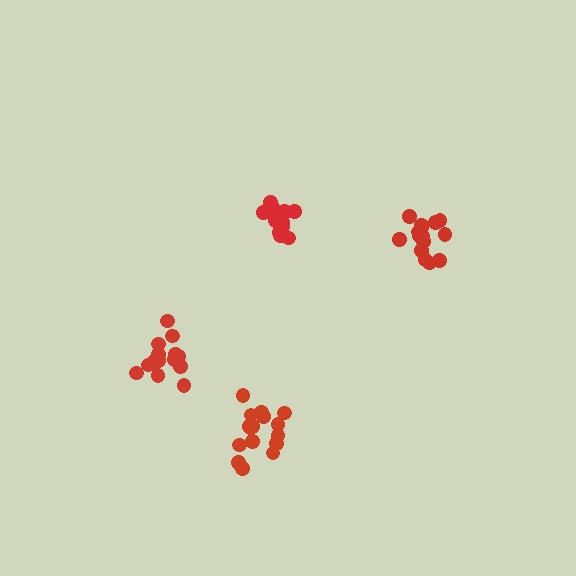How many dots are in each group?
Group 1: 14 dots, Group 2: 15 dots, Group 3: 16 dots, Group 4: 15 dots (60 total).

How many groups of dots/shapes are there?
There are 4 groups.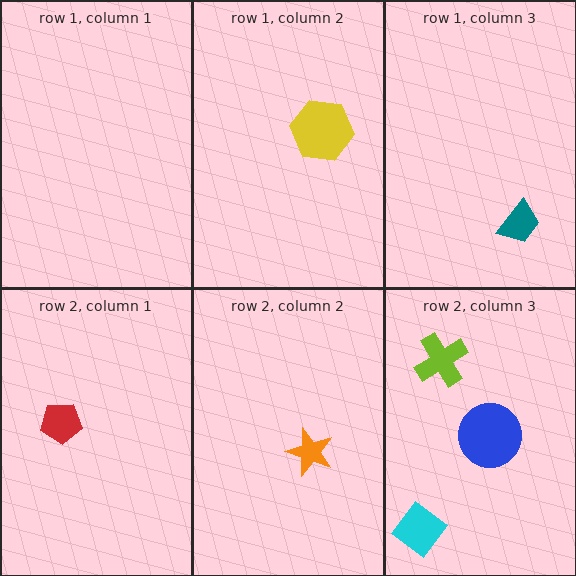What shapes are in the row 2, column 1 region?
The red pentagon.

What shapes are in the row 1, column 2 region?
The yellow hexagon.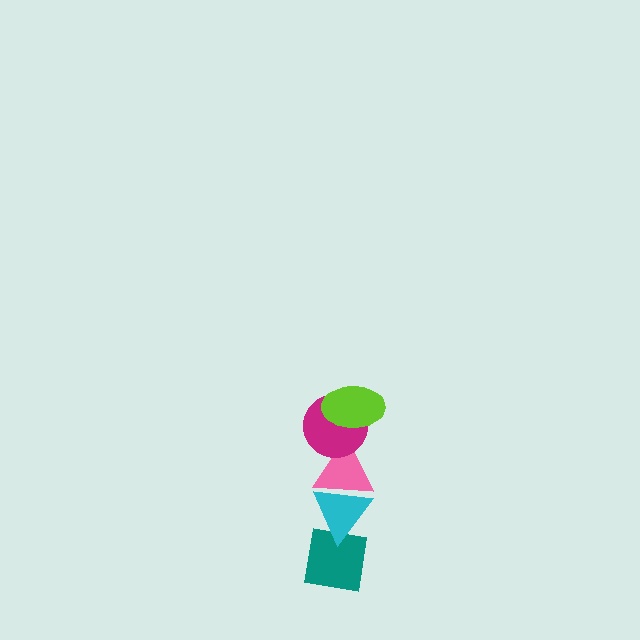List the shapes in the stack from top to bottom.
From top to bottom: the lime ellipse, the magenta circle, the pink triangle, the cyan triangle, the teal square.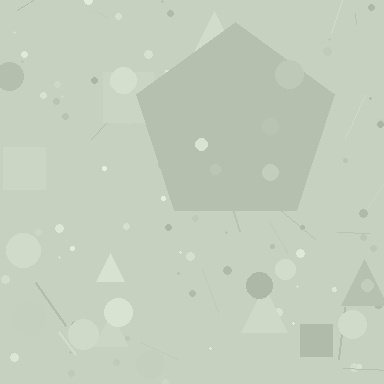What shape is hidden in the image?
A pentagon is hidden in the image.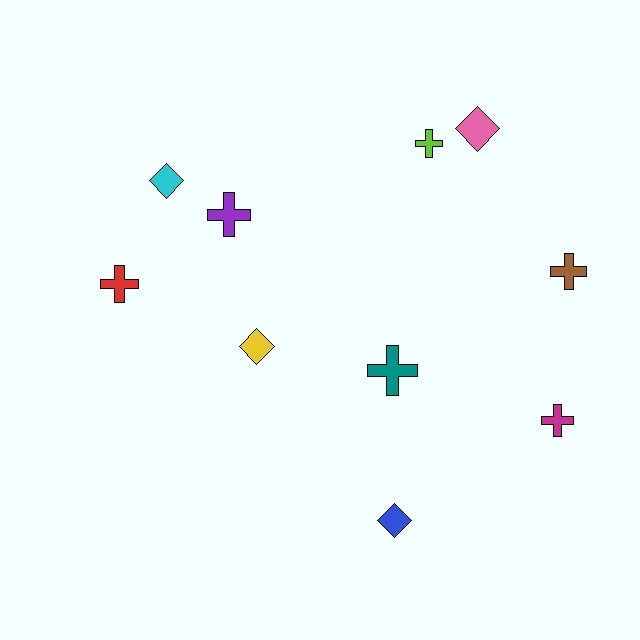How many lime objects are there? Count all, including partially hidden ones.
There is 1 lime object.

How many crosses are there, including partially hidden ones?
There are 6 crosses.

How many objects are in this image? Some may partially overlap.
There are 10 objects.